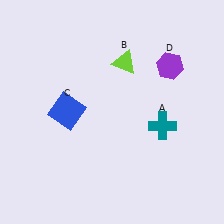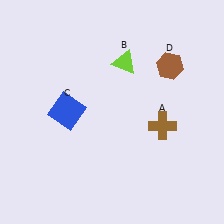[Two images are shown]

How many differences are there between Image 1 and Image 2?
There are 2 differences between the two images.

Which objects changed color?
A changed from teal to brown. D changed from purple to brown.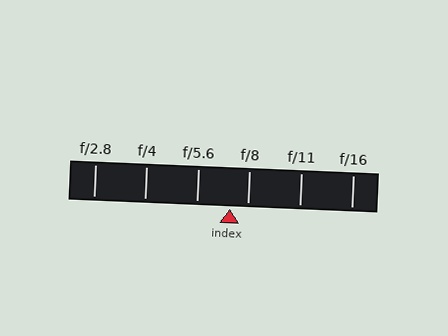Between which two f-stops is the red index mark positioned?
The index mark is between f/5.6 and f/8.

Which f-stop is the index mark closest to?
The index mark is closest to f/8.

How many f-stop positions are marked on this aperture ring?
There are 6 f-stop positions marked.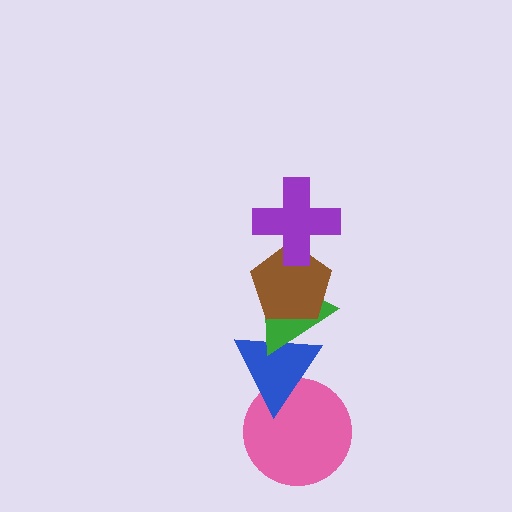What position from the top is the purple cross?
The purple cross is 1st from the top.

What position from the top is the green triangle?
The green triangle is 3rd from the top.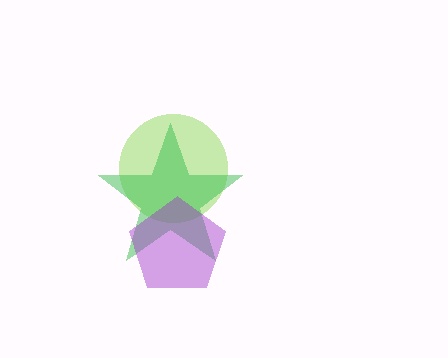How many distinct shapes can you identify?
There are 3 distinct shapes: a lime circle, a green star, a purple pentagon.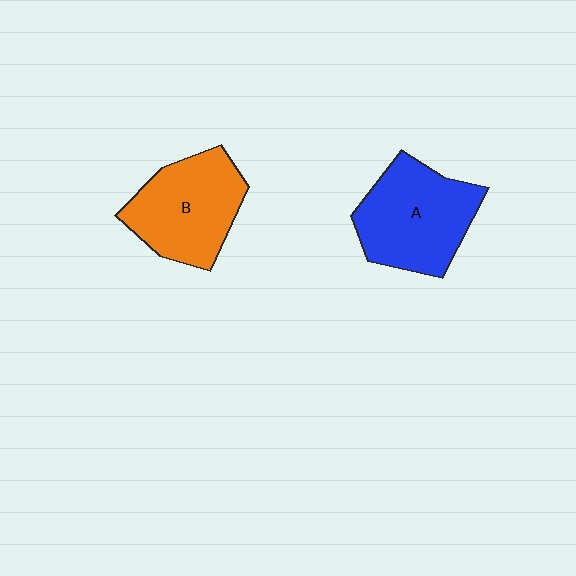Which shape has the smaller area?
Shape B (orange).